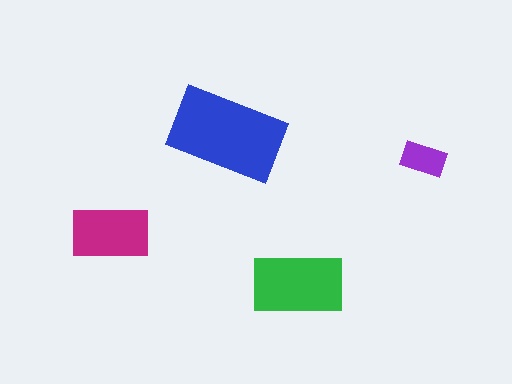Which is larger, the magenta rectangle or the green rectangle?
The green one.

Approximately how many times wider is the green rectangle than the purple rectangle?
About 2 times wider.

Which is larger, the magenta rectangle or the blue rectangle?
The blue one.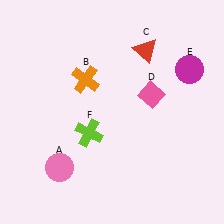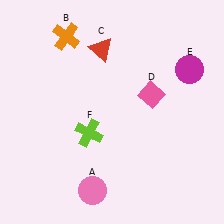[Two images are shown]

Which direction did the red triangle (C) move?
The red triangle (C) moved left.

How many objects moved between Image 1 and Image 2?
3 objects moved between the two images.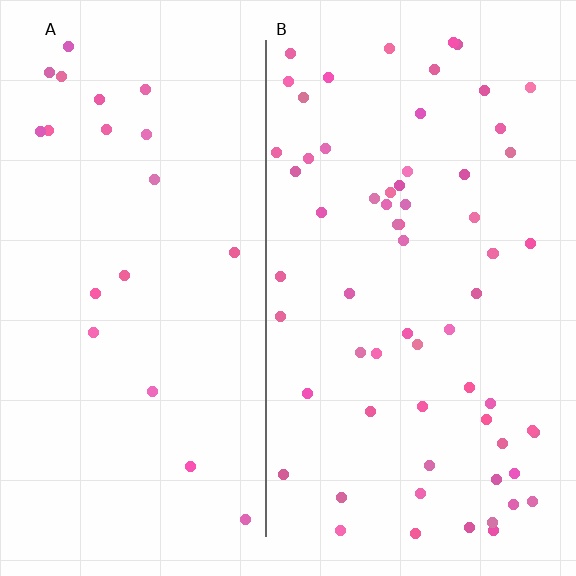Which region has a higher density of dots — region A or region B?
B (the right).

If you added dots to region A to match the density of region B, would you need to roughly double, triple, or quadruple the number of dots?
Approximately triple.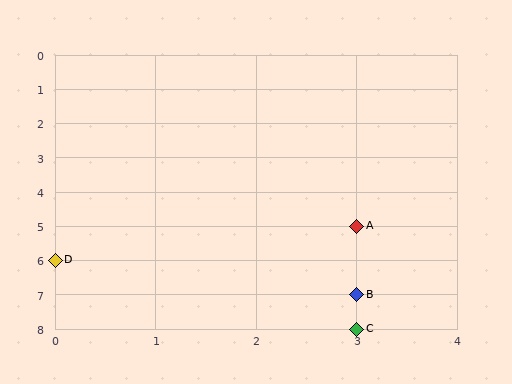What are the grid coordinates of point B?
Point B is at grid coordinates (3, 7).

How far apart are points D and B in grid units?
Points D and B are 3 columns and 1 row apart (about 3.2 grid units diagonally).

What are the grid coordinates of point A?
Point A is at grid coordinates (3, 5).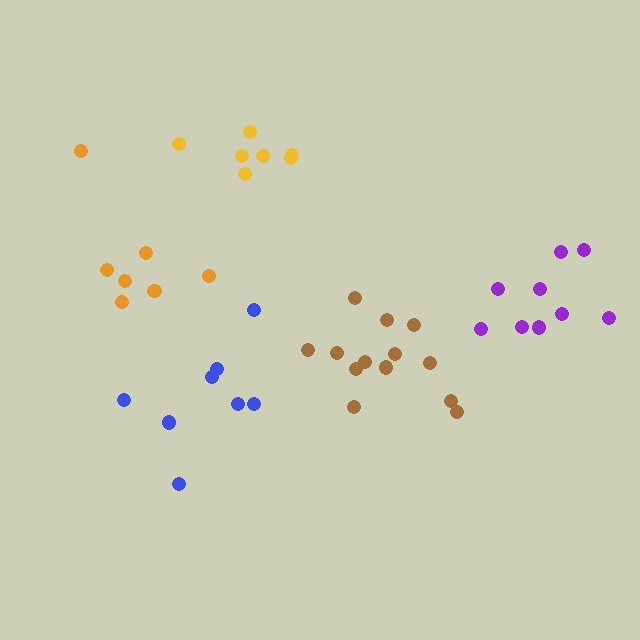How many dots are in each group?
Group 1: 8 dots, Group 2: 7 dots, Group 3: 13 dots, Group 4: 9 dots, Group 5: 7 dots (44 total).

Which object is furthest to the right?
The purple cluster is rightmost.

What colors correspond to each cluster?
The clusters are colored: blue, yellow, brown, purple, orange.